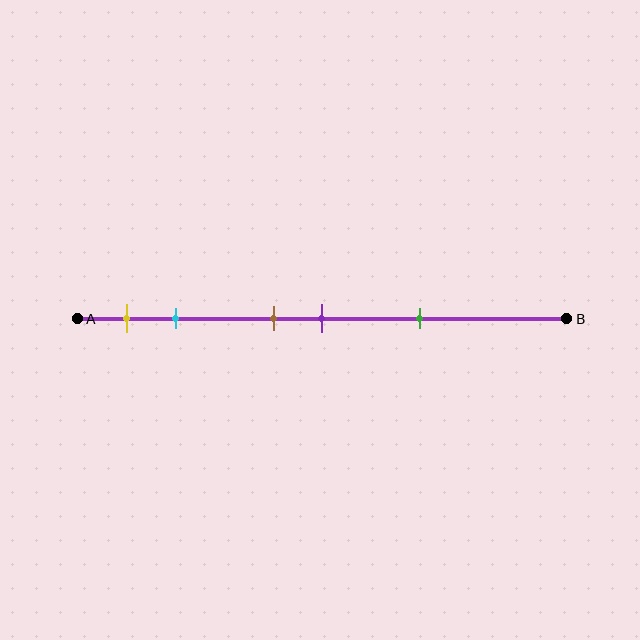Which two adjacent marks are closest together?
The brown and purple marks are the closest adjacent pair.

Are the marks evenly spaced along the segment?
No, the marks are not evenly spaced.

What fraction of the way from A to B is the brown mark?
The brown mark is approximately 40% (0.4) of the way from A to B.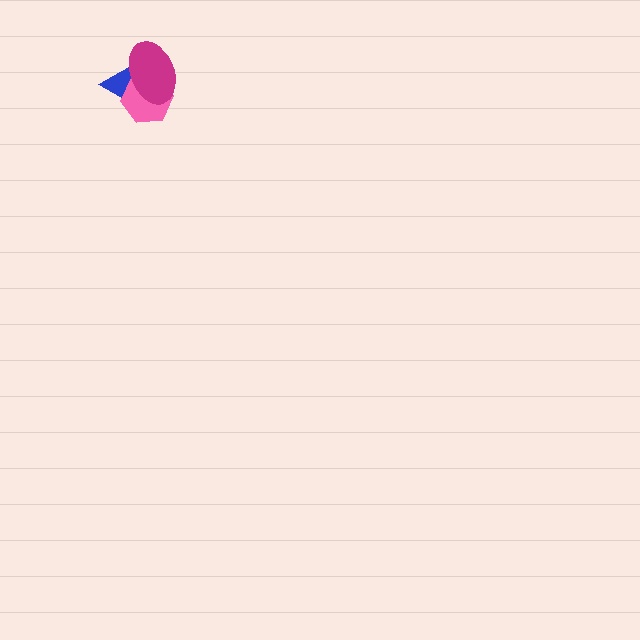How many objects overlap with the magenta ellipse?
2 objects overlap with the magenta ellipse.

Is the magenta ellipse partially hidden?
No, no other shape covers it.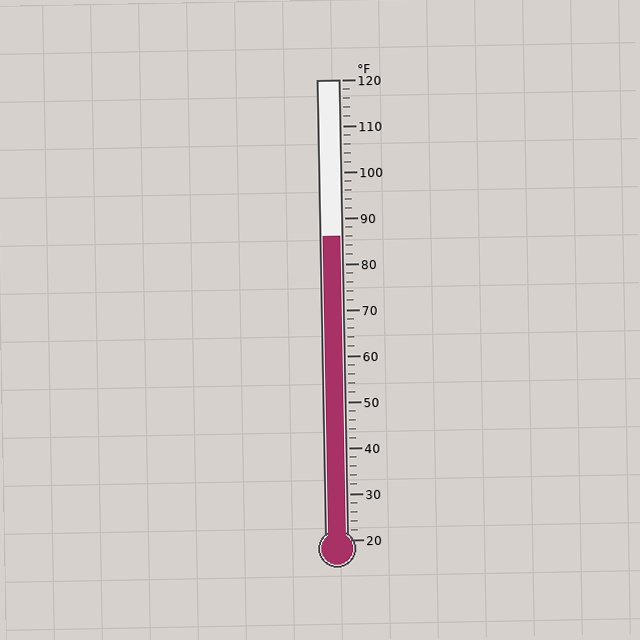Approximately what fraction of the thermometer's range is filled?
The thermometer is filled to approximately 65% of its range.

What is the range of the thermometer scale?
The thermometer scale ranges from 20°F to 120°F.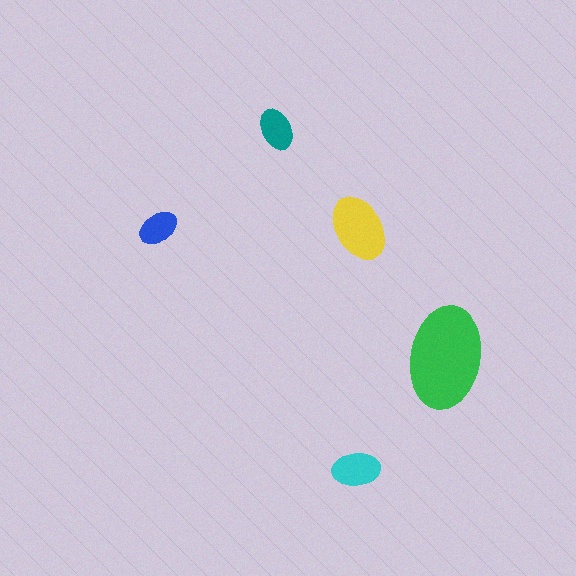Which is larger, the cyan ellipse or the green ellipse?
The green one.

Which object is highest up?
The teal ellipse is topmost.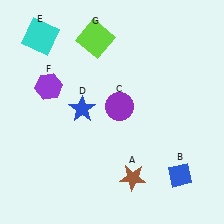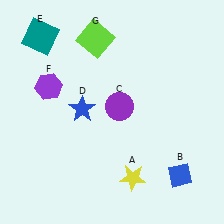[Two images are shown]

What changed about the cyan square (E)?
In Image 1, E is cyan. In Image 2, it changed to teal.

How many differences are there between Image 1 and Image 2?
There are 2 differences between the two images.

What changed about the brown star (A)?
In Image 1, A is brown. In Image 2, it changed to yellow.